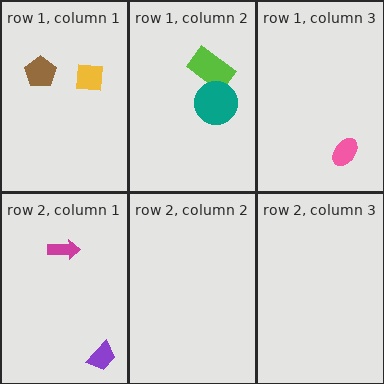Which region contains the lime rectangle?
The row 1, column 2 region.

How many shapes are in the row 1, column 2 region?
2.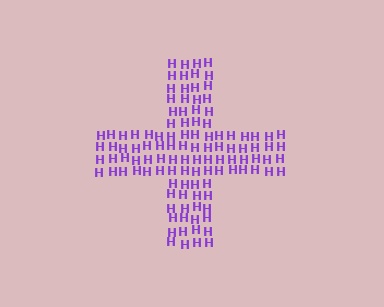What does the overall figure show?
The overall figure shows a cross.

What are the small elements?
The small elements are letter H's.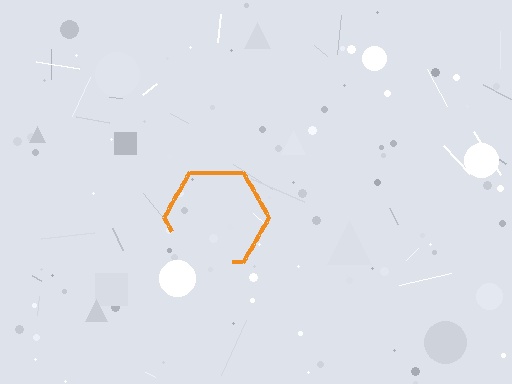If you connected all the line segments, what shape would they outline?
They would outline a hexagon.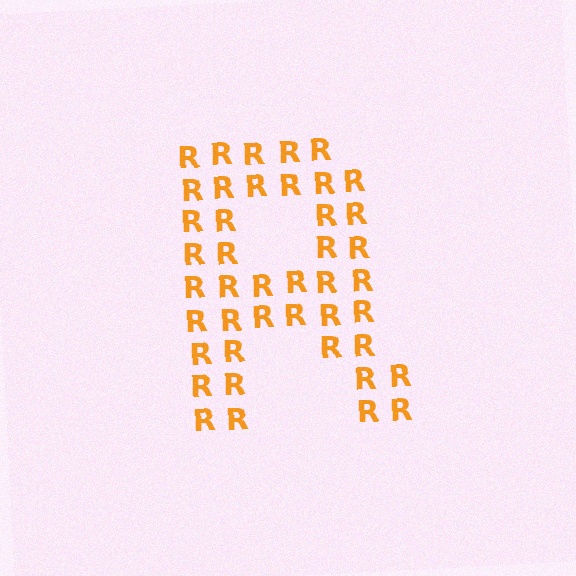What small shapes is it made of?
It is made of small letter R's.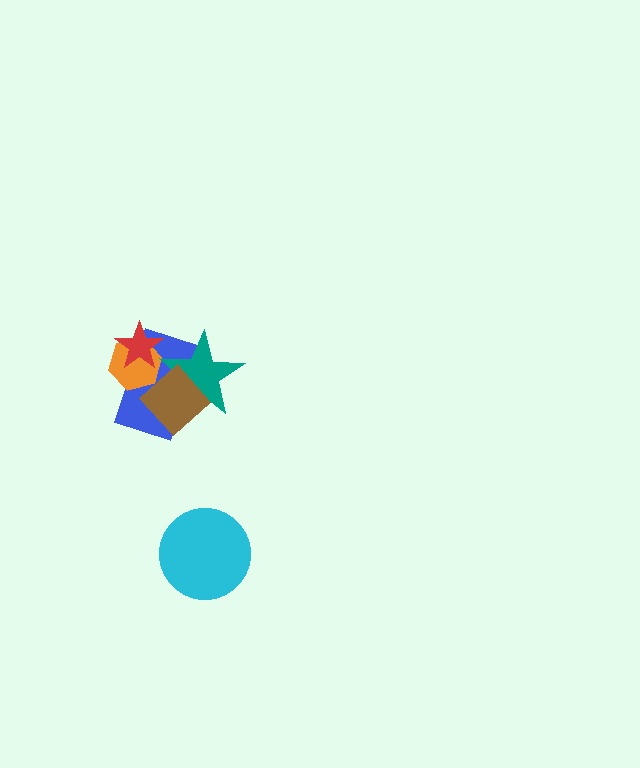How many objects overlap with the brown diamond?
3 objects overlap with the brown diamond.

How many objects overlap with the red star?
2 objects overlap with the red star.